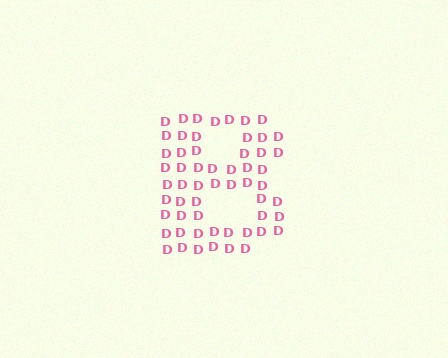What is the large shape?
The large shape is the letter B.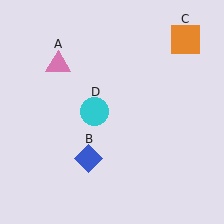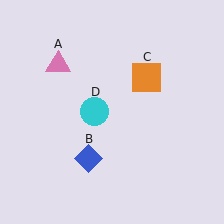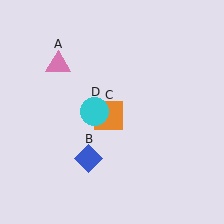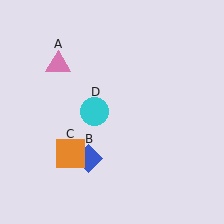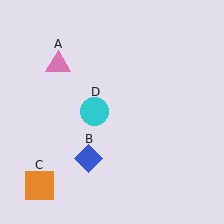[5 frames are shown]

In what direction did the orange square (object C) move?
The orange square (object C) moved down and to the left.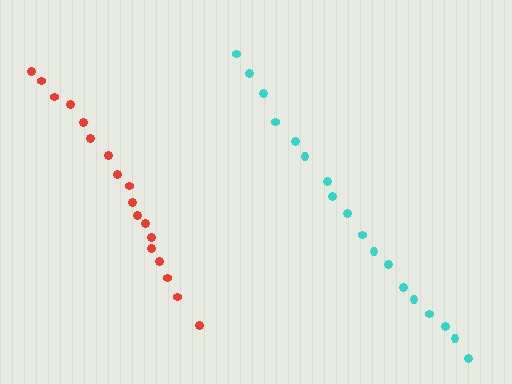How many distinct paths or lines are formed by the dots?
There are 2 distinct paths.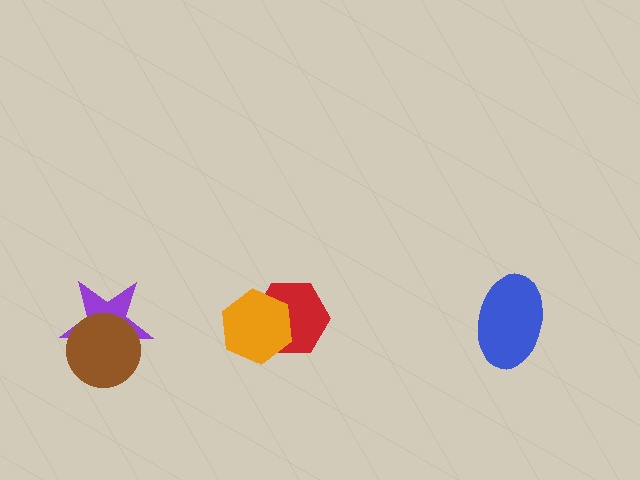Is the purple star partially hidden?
Yes, it is partially covered by another shape.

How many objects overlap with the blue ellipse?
0 objects overlap with the blue ellipse.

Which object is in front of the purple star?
The brown circle is in front of the purple star.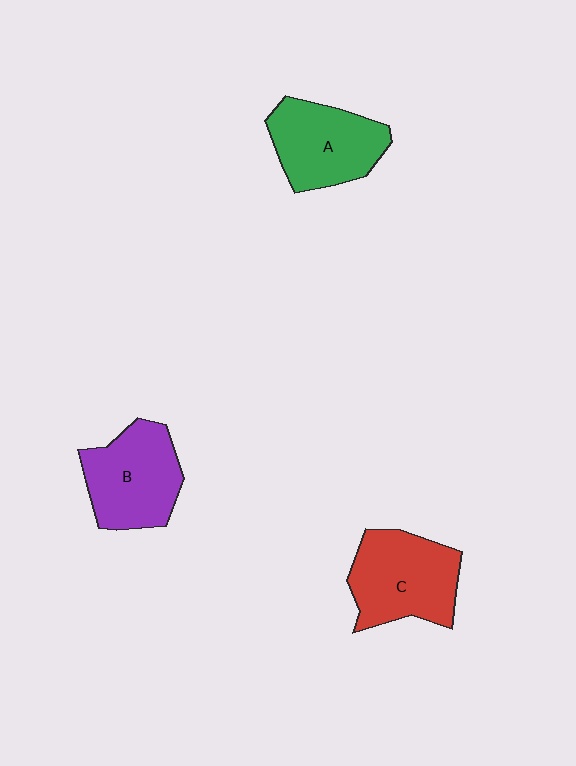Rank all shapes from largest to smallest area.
From largest to smallest: C (red), B (purple), A (green).